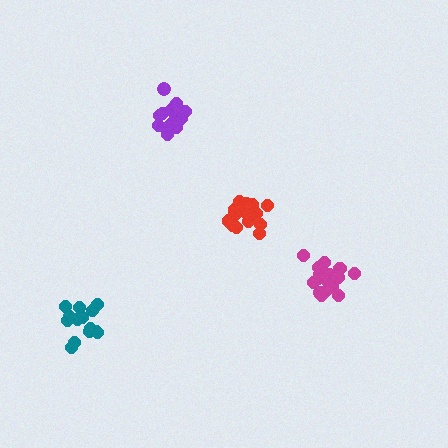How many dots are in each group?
Group 1: 14 dots, Group 2: 19 dots, Group 3: 19 dots, Group 4: 14 dots (66 total).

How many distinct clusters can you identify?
There are 4 distinct clusters.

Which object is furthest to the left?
The teal cluster is leftmost.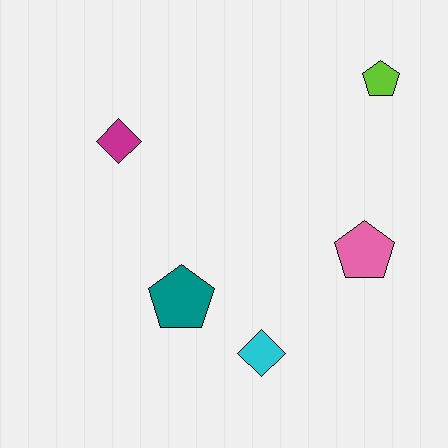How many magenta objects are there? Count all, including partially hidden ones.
There is 1 magenta object.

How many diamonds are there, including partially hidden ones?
There are 2 diamonds.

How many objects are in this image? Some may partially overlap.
There are 5 objects.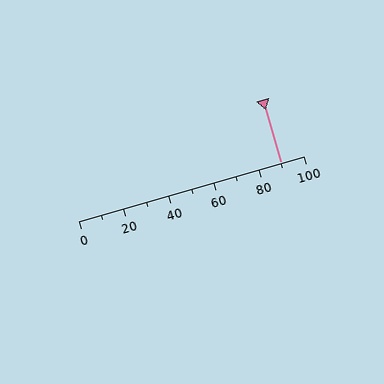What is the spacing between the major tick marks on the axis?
The major ticks are spaced 20 apart.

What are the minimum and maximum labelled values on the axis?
The axis runs from 0 to 100.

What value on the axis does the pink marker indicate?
The marker indicates approximately 90.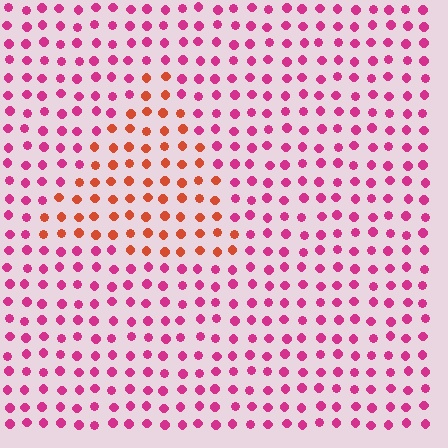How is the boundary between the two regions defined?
The boundary is defined purely by a slight shift in hue (about 44 degrees). Spacing, size, and orientation are identical on both sides.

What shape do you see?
I see a triangle.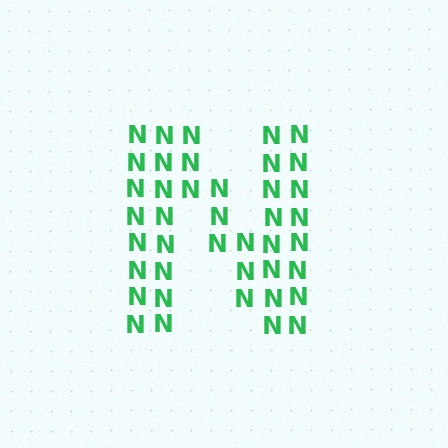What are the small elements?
The small elements are letter N's.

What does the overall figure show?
The overall figure shows the letter N.